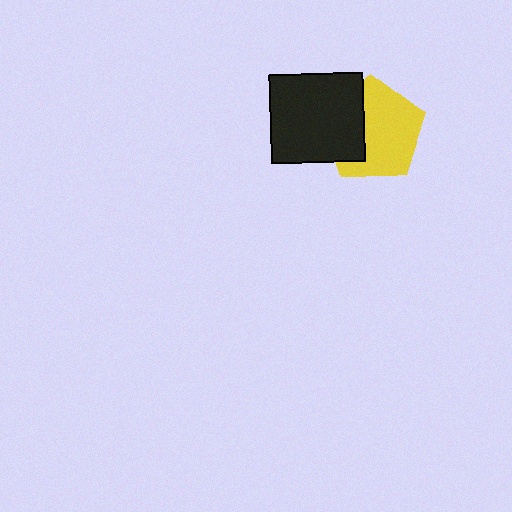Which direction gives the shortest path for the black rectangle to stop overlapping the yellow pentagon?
Moving left gives the shortest separation.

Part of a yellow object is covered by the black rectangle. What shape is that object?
It is a pentagon.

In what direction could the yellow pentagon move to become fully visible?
The yellow pentagon could move right. That would shift it out from behind the black rectangle entirely.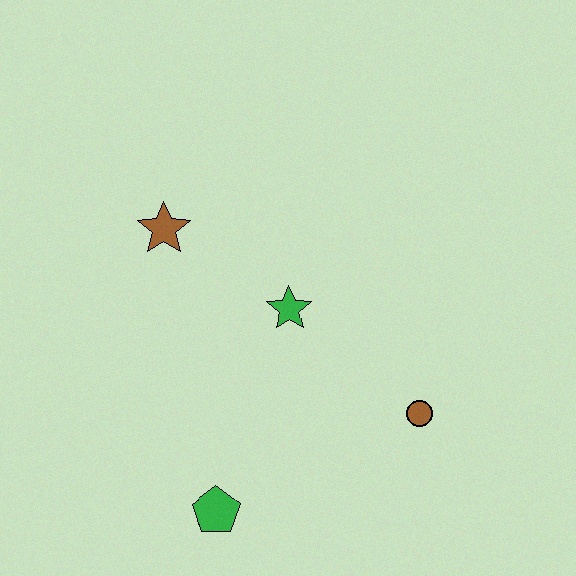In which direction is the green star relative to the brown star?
The green star is to the right of the brown star.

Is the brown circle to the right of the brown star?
Yes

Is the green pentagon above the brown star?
No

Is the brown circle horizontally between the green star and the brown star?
No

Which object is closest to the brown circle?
The green star is closest to the brown circle.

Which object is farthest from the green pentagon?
The brown star is farthest from the green pentagon.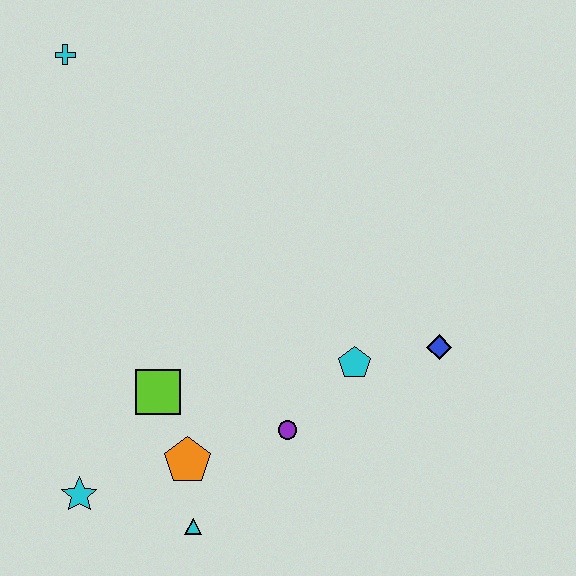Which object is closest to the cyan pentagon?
The blue diamond is closest to the cyan pentagon.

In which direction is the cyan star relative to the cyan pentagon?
The cyan star is to the left of the cyan pentagon.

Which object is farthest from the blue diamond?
The cyan cross is farthest from the blue diamond.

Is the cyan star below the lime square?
Yes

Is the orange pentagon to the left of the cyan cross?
No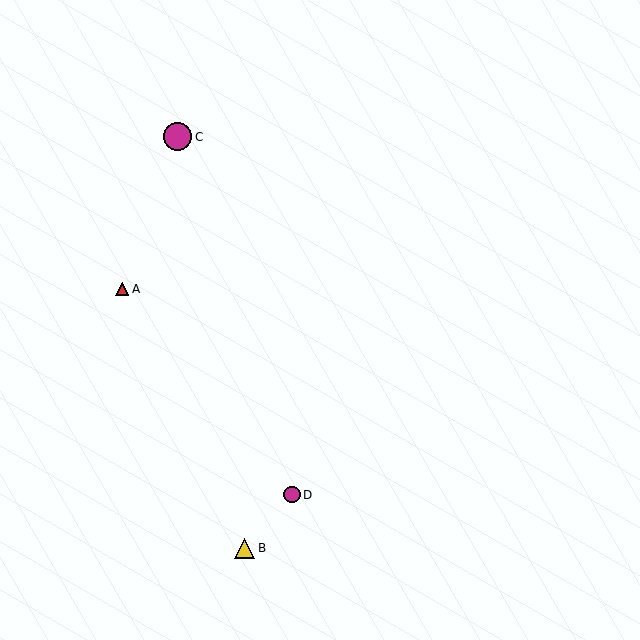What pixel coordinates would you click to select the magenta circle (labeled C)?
Click at (178, 137) to select the magenta circle C.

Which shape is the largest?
The magenta circle (labeled C) is the largest.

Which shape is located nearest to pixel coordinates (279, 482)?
The magenta circle (labeled D) at (292, 495) is nearest to that location.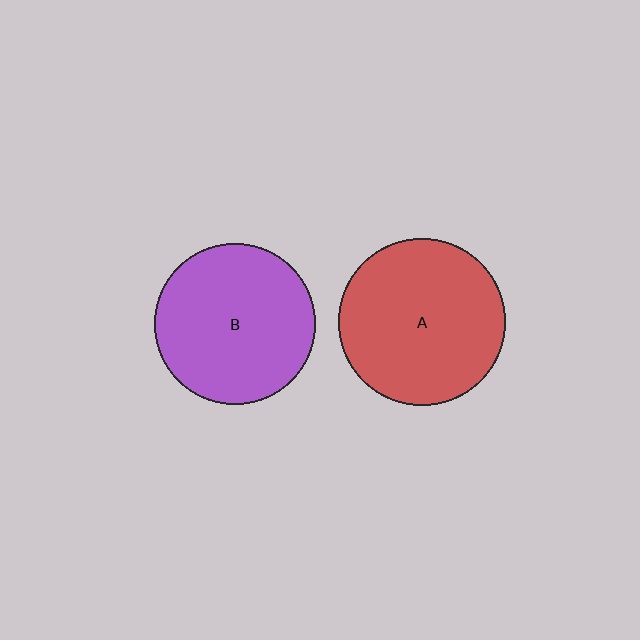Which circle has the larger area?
Circle A (red).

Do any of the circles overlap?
No, none of the circles overlap.